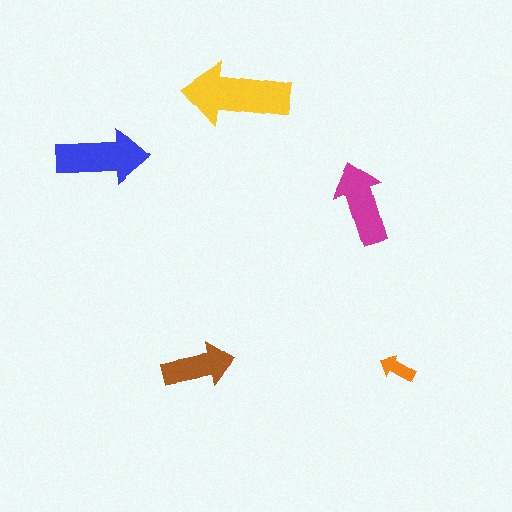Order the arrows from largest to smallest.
the yellow one, the blue one, the magenta one, the brown one, the orange one.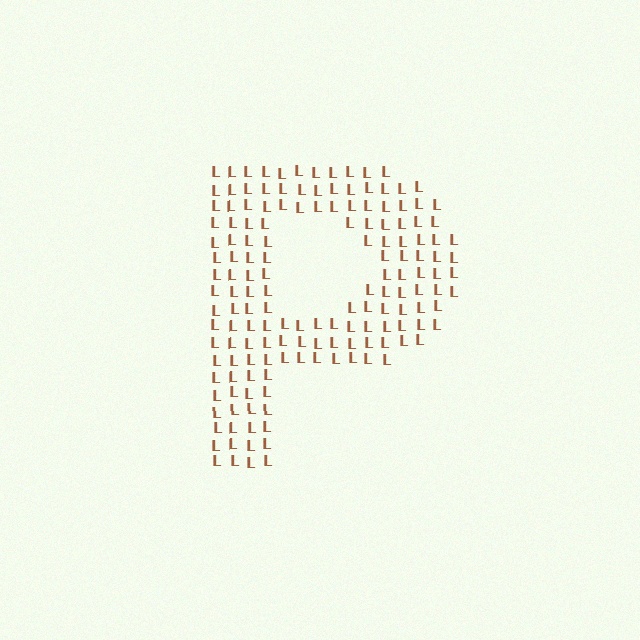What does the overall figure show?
The overall figure shows the letter P.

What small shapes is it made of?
It is made of small letter L's.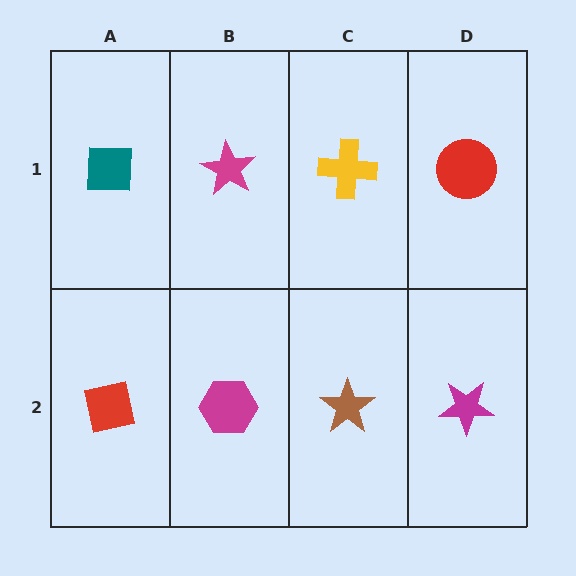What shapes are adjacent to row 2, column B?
A magenta star (row 1, column B), a red square (row 2, column A), a brown star (row 2, column C).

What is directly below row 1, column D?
A magenta star.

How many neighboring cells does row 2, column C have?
3.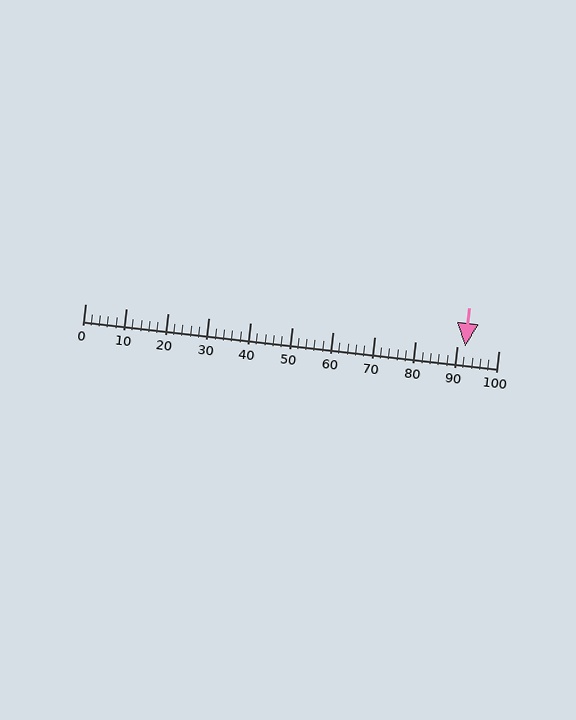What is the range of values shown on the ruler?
The ruler shows values from 0 to 100.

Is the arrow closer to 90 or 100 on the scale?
The arrow is closer to 90.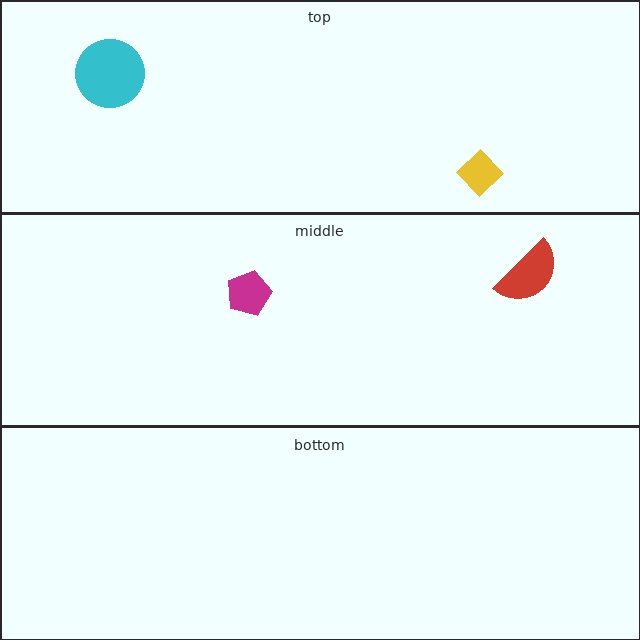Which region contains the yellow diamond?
The top region.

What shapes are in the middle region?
The red semicircle, the magenta pentagon.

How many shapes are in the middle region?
2.